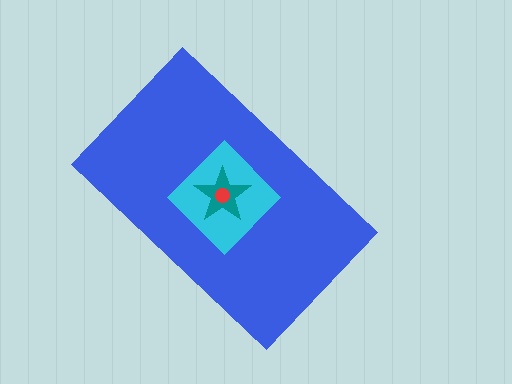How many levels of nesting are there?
4.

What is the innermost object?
The red circle.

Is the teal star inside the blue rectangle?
Yes.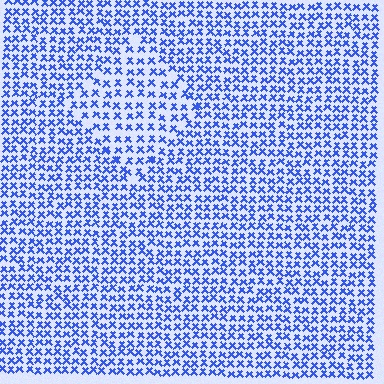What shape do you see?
I see a diamond.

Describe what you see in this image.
The image contains small blue elements arranged at two different densities. A diamond-shaped region is visible where the elements are less densely packed than the surrounding area.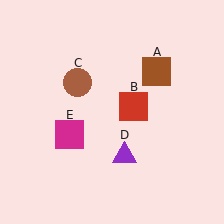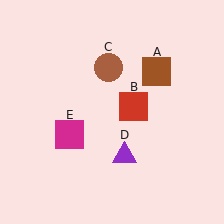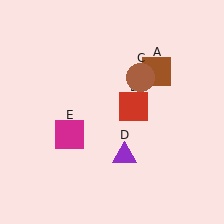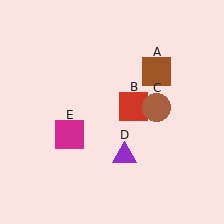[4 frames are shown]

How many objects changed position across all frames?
1 object changed position: brown circle (object C).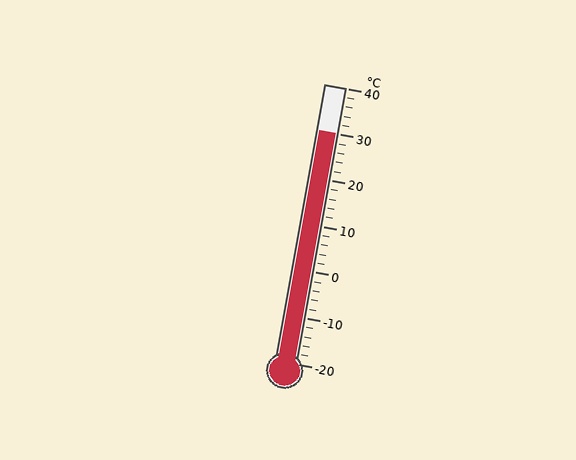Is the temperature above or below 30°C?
The temperature is at 30°C.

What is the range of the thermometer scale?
The thermometer scale ranges from -20°C to 40°C.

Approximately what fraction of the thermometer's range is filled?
The thermometer is filled to approximately 85% of its range.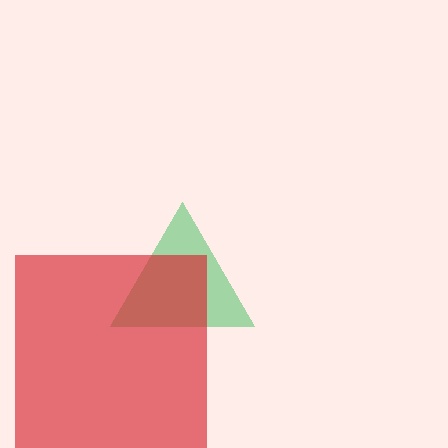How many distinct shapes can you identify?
There are 2 distinct shapes: a green triangle, a red square.